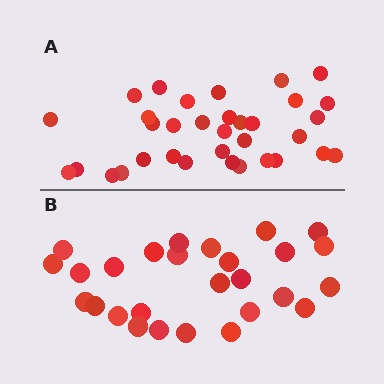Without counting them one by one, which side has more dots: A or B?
Region A (the top region) has more dots.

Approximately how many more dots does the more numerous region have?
Region A has roughly 8 or so more dots than region B.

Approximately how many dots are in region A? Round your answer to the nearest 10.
About 30 dots. (The exact count is 34, which rounds to 30.)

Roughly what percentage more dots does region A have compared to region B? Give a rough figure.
About 25% more.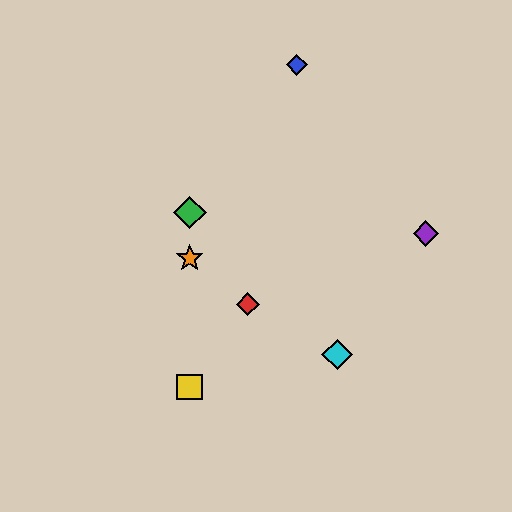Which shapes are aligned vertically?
The green diamond, the yellow square, the orange star are aligned vertically.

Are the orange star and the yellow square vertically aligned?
Yes, both are at x≈190.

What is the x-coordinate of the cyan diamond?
The cyan diamond is at x≈337.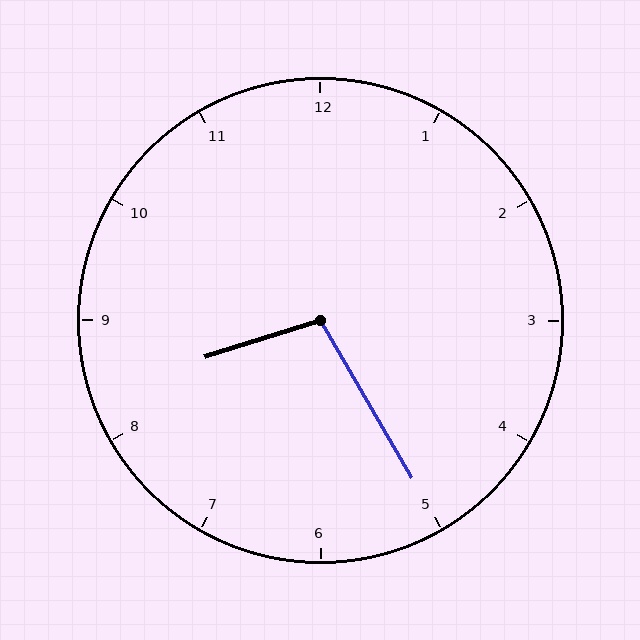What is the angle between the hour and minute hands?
Approximately 102 degrees.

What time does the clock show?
8:25.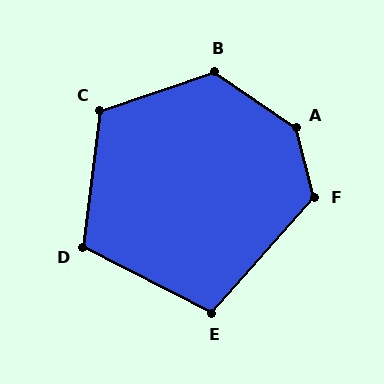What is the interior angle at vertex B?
Approximately 126 degrees (obtuse).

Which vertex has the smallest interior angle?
E, at approximately 105 degrees.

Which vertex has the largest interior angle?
A, at approximately 139 degrees.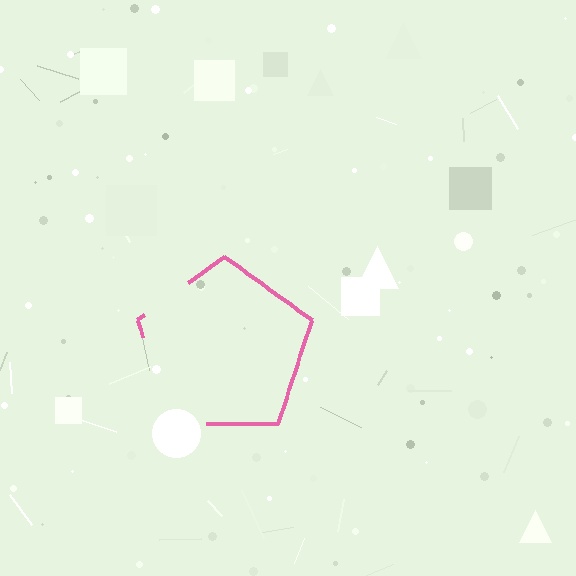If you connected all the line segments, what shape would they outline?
They would outline a pentagon.